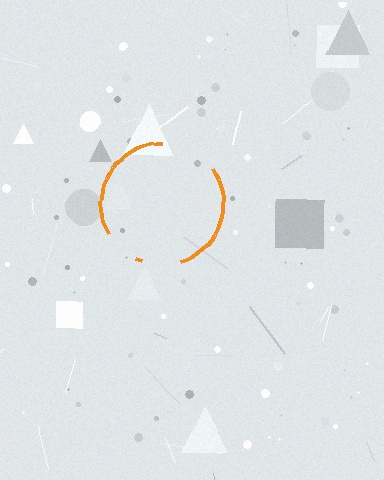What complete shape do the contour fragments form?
The contour fragments form a circle.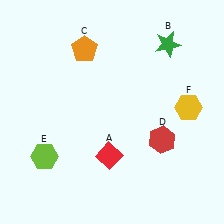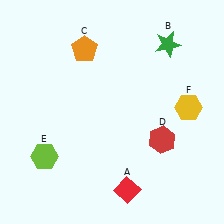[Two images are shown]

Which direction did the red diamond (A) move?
The red diamond (A) moved down.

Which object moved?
The red diamond (A) moved down.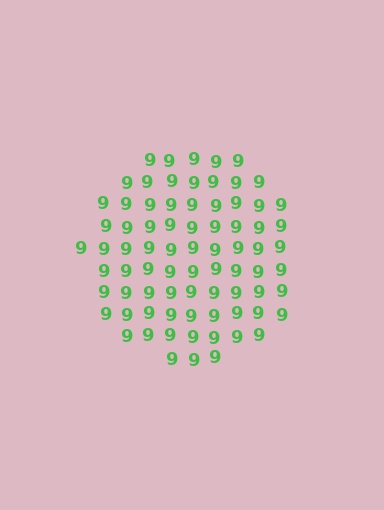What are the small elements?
The small elements are digit 9's.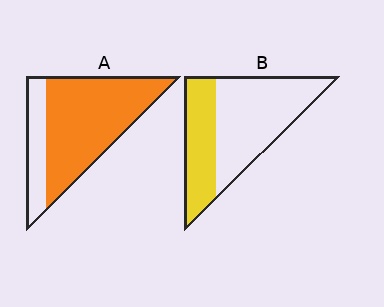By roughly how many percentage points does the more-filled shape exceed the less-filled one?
By roughly 40 percentage points (A over B).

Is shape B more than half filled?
No.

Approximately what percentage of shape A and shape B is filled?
A is approximately 75% and B is approximately 35%.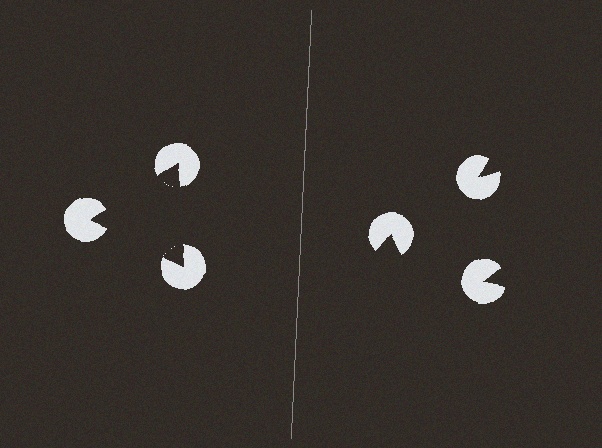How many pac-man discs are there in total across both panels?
6 — 3 on each side.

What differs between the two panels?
The pac-man discs are positioned identically on both sides; only the wedge orientations differ. On the left they align to a triangle; on the right they are misaligned.